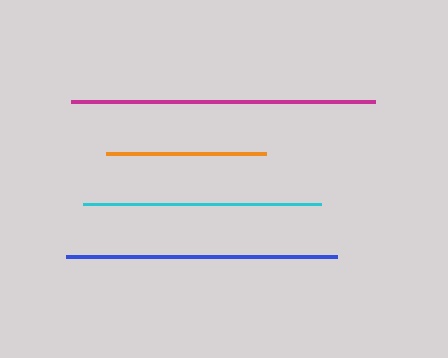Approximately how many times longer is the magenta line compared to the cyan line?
The magenta line is approximately 1.3 times the length of the cyan line.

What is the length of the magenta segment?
The magenta segment is approximately 304 pixels long.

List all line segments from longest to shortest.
From longest to shortest: magenta, blue, cyan, orange.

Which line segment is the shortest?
The orange line is the shortest at approximately 160 pixels.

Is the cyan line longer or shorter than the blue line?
The blue line is longer than the cyan line.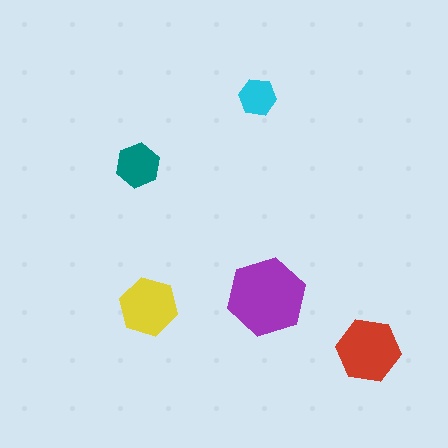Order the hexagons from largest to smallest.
the purple one, the red one, the yellow one, the teal one, the cyan one.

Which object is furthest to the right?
The red hexagon is rightmost.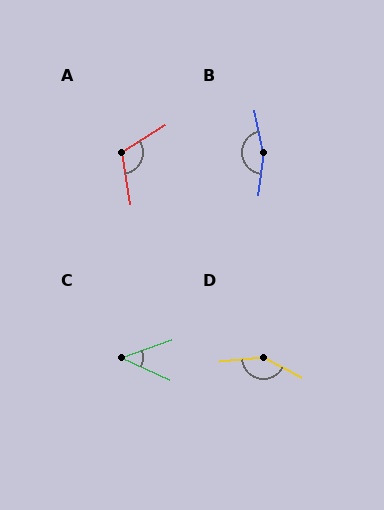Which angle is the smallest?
C, at approximately 44 degrees.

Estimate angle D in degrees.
Approximately 147 degrees.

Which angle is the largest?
B, at approximately 161 degrees.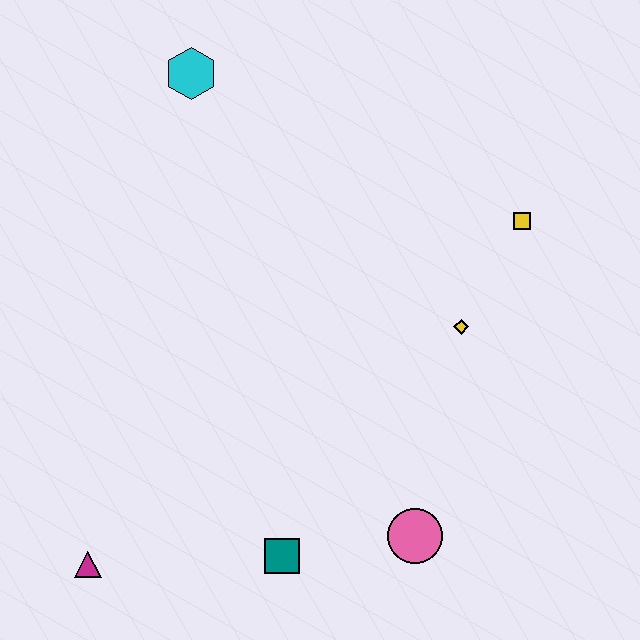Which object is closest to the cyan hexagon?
The yellow square is closest to the cyan hexagon.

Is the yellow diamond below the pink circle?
No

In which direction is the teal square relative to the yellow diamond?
The teal square is below the yellow diamond.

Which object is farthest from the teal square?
The cyan hexagon is farthest from the teal square.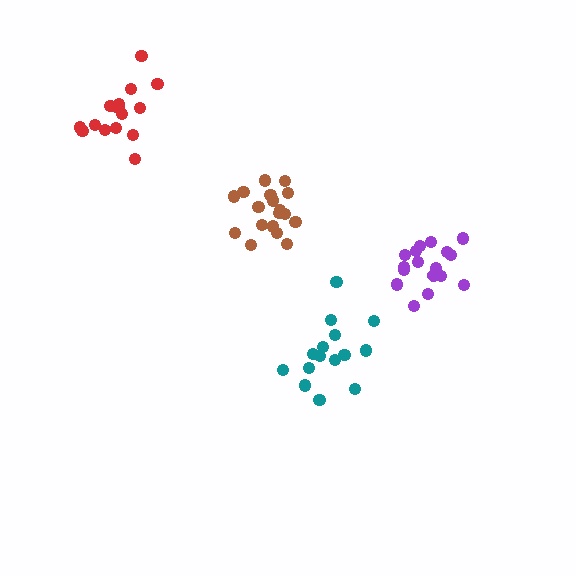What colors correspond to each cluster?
The clusters are colored: teal, brown, purple, red.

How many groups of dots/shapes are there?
There are 4 groups.